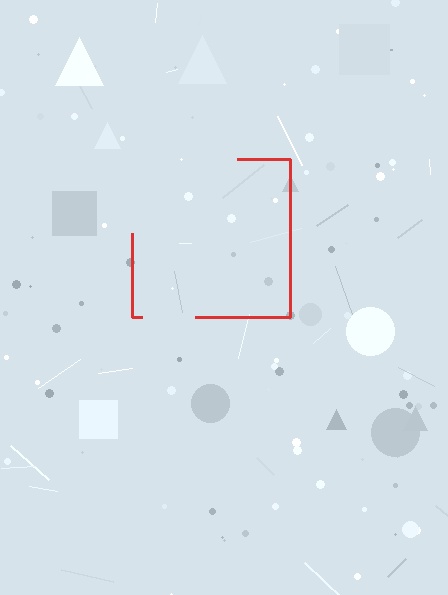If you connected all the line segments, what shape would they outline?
They would outline a square.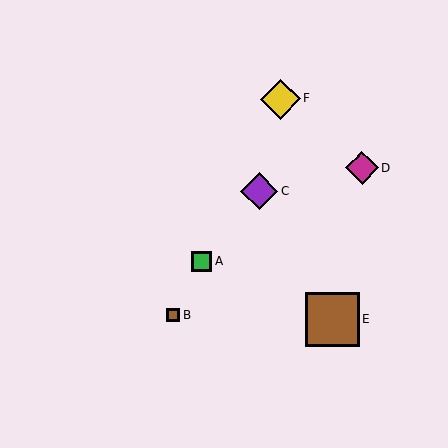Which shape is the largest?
The brown square (labeled E) is the largest.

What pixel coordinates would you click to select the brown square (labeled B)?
Click at (173, 315) to select the brown square B.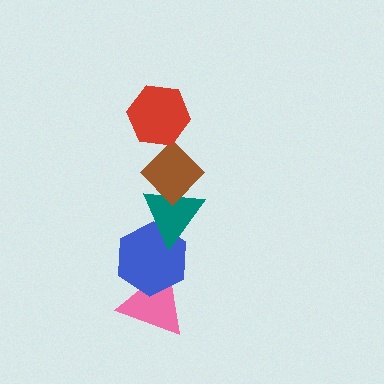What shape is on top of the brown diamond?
The red hexagon is on top of the brown diamond.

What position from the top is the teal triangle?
The teal triangle is 3rd from the top.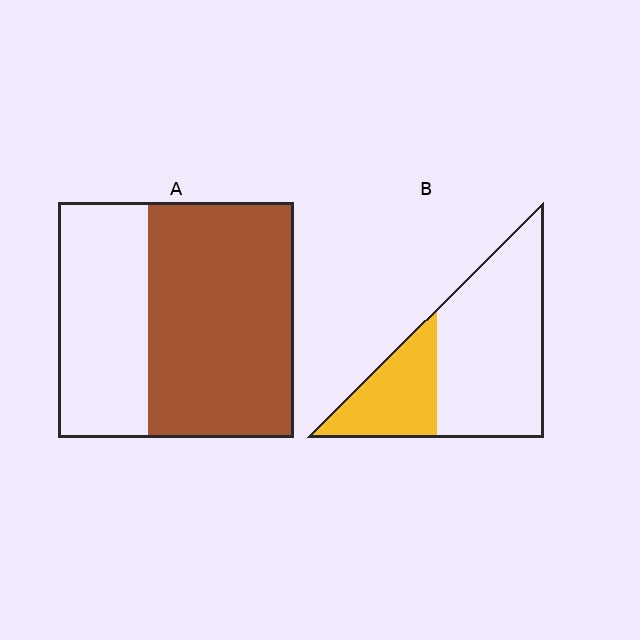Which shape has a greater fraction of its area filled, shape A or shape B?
Shape A.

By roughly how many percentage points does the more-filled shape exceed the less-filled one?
By roughly 30 percentage points (A over B).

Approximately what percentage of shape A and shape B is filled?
A is approximately 60% and B is approximately 30%.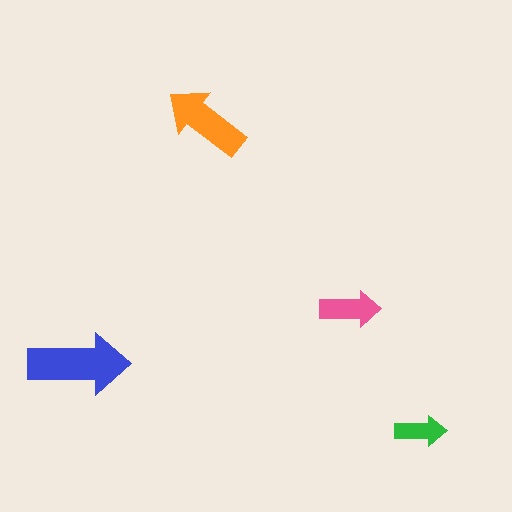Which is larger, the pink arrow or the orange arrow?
The orange one.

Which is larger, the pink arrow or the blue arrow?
The blue one.